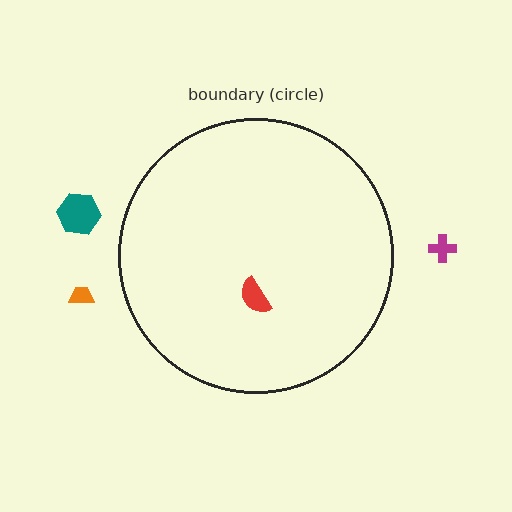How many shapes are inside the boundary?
1 inside, 3 outside.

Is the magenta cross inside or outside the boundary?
Outside.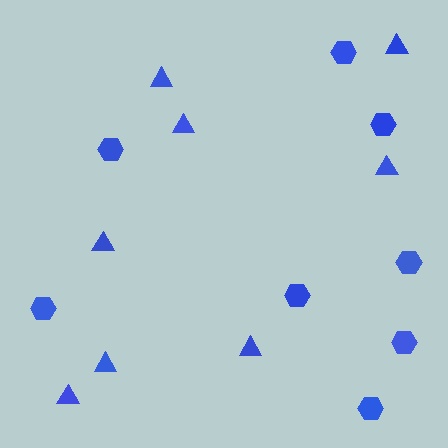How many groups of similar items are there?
There are 2 groups: one group of triangles (8) and one group of hexagons (8).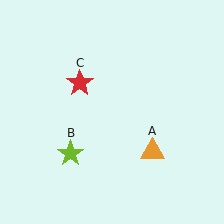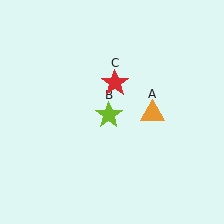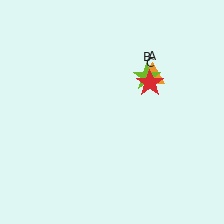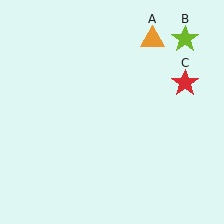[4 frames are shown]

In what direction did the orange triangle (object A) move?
The orange triangle (object A) moved up.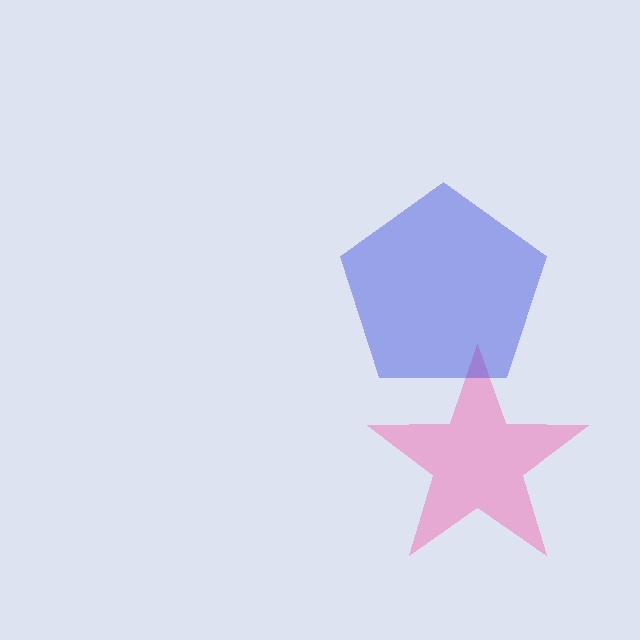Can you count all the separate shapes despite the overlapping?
Yes, there are 2 separate shapes.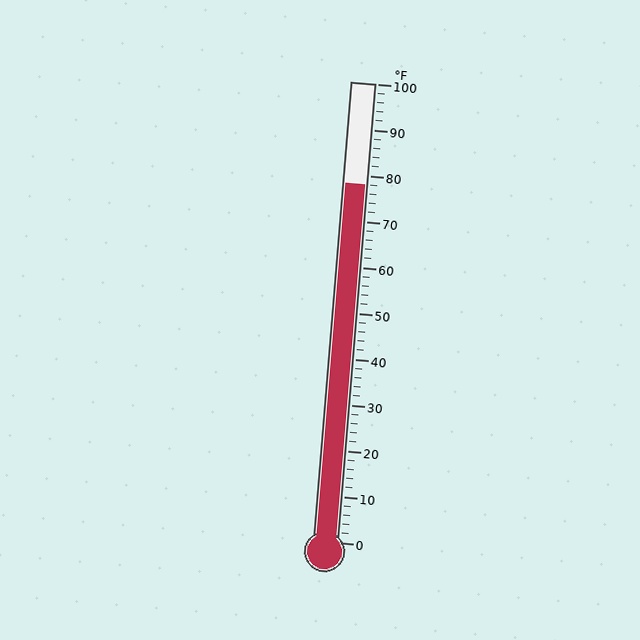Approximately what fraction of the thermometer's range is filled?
The thermometer is filled to approximately 80% of its range.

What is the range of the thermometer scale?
The thermometer scale ranges from 0°F to 100°F.